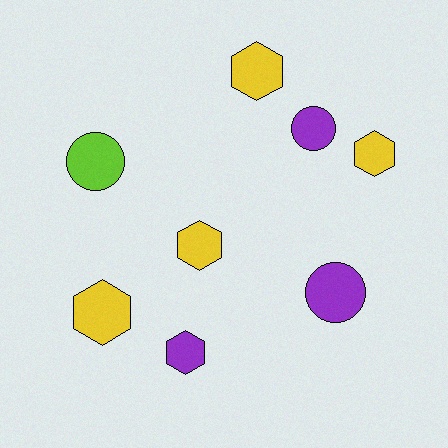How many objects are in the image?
There are 8 objects.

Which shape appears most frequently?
Hexagon, with 5 objects.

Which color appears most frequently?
Yellow, with 4 objects.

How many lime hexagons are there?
There are no lime hexagons.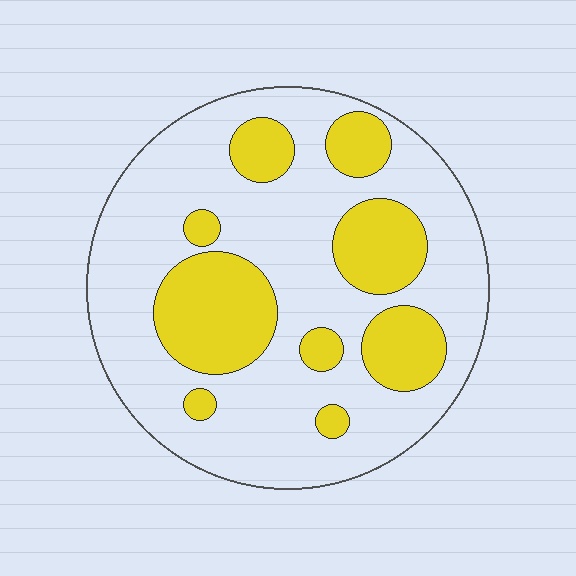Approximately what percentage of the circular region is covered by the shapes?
Approximately 30%.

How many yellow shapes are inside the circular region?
9.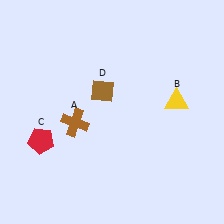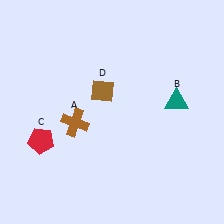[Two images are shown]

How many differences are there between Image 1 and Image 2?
There is 1 difference between the two images.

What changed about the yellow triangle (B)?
In Image 1, B is yellow. In Image 2, it changed to teal.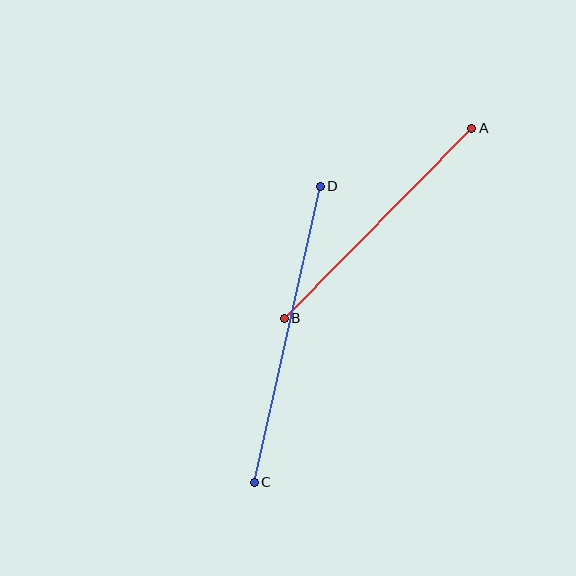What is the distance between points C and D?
The distance is approximately 303 pixels.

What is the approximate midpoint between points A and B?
The midpoint is at approximately (378, 223) pixels.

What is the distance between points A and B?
The distance is approximately 267 pixels.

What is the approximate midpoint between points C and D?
The midpoint is at approximately (287, 334) pixels.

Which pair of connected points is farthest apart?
Points C and D are farthest apart.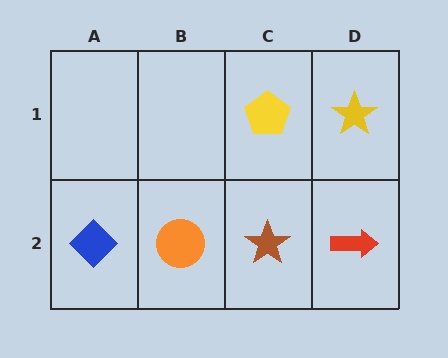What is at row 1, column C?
A yellow pentagon.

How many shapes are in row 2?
4 shapes.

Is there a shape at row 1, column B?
No, that cell is empty.